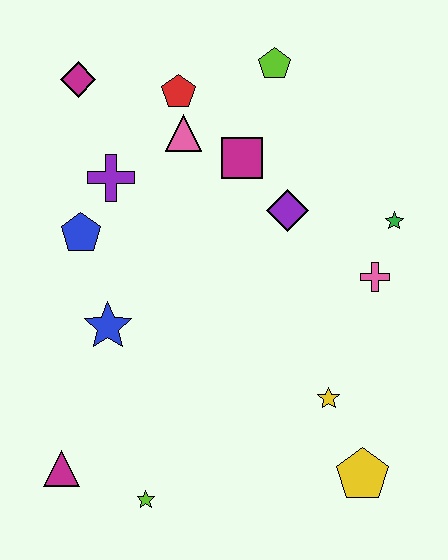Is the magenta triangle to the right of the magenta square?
No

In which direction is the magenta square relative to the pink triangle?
The magenta square is to the right of the pink triangle.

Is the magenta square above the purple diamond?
Yes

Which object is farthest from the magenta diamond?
The yellow pentagon is farthest from the magenta diamond.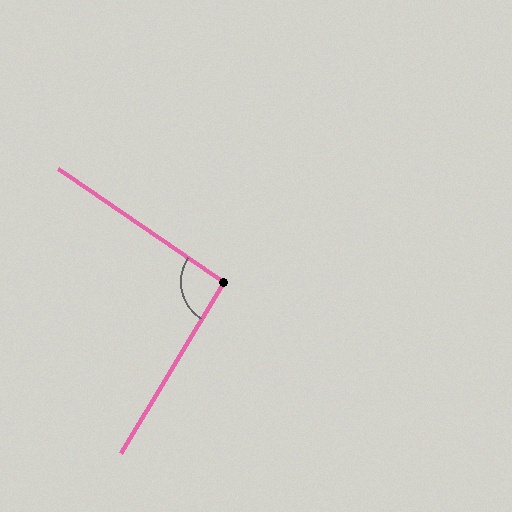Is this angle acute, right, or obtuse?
It is approximately a right angle.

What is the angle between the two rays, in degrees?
Approximately 93 degrees.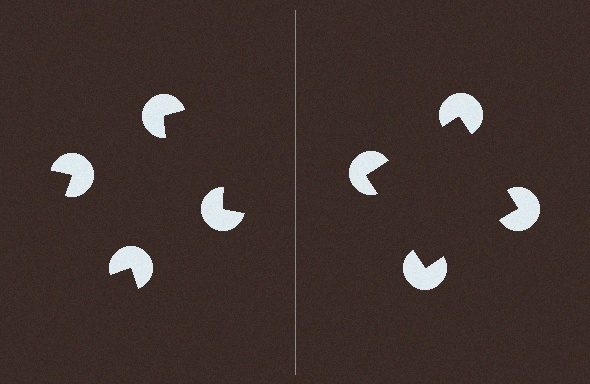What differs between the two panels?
The pac-man discs are positioned identically on both sides; only the wedge orientations differ. On the right they align to a square; on the left they are misaligned.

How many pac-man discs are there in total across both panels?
8 — 4 on each side.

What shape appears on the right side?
An illusory square.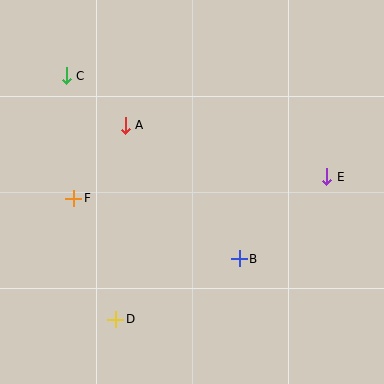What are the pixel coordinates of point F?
Point F is at (74, 198).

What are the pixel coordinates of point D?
Point D is at (116, 319).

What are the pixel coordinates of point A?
Point A is at (125, 125).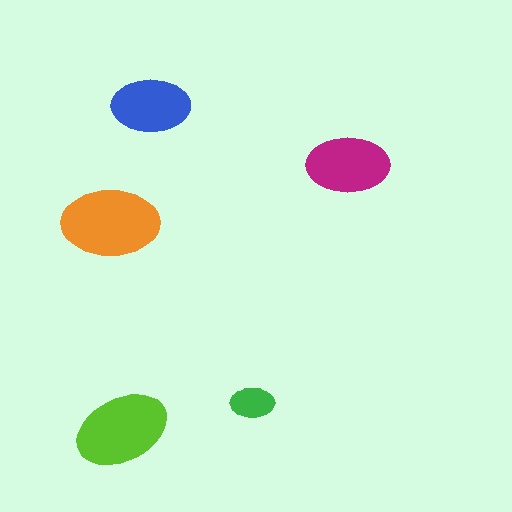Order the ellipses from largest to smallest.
the orange one, the lime one, the magenta one, the blue one, the green one.